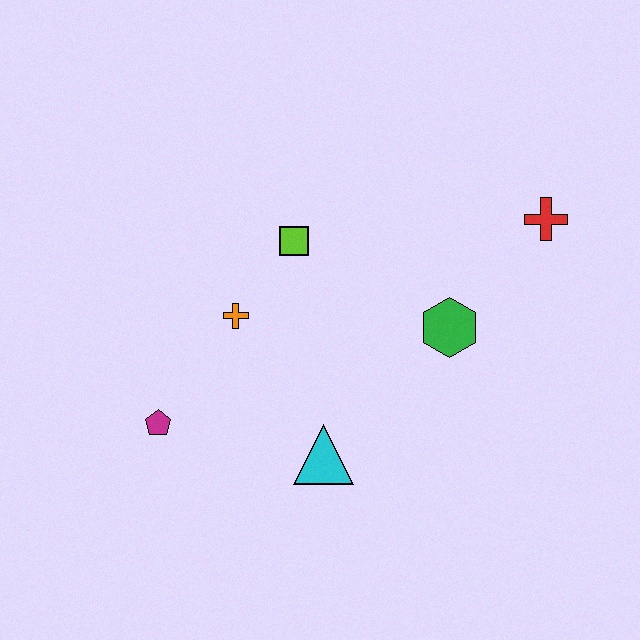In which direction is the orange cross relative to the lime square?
The orange cross is below the lime square.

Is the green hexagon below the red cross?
Yes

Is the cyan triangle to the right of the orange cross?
Yes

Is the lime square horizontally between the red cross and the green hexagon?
No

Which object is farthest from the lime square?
The red cross is farthest from the lime square.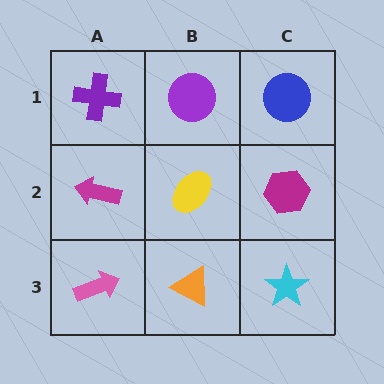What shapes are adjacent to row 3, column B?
A yellow ellipse (row 2, column B), a pink arrow (row 3, column A), a cyan star (row 3, column C).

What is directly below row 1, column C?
A magenta hexagon.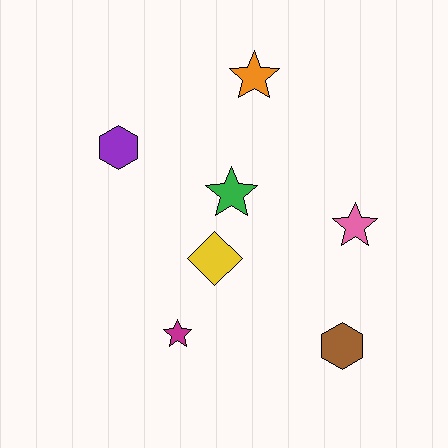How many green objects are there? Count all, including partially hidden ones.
There is 1 green object.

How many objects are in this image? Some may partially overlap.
There are 7 objects.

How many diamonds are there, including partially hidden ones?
There is 1 diamond.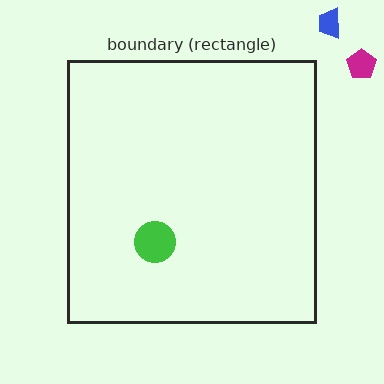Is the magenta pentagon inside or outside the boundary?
Outside.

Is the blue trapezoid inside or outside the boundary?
Outside.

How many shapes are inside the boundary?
1 inside, 2 outside.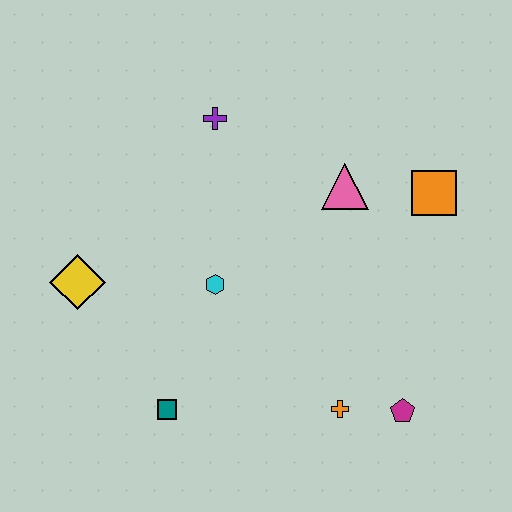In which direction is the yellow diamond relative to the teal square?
The yellow diamond is above the teal square.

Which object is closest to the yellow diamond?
The cyan hexagon is closest to the yellow diamond.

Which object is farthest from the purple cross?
The magenta pentagon is farthest from the purple cross.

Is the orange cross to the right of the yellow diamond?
Yes